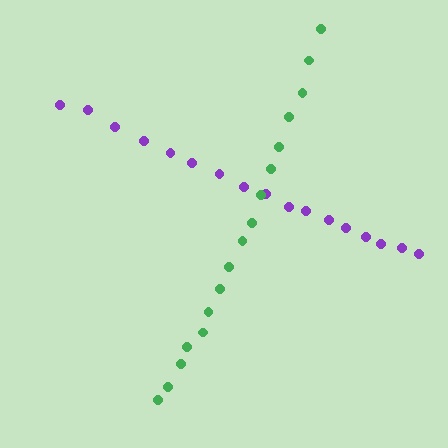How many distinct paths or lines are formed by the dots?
There are 2 distinct paths.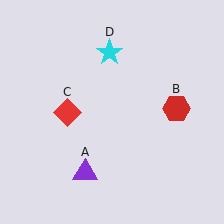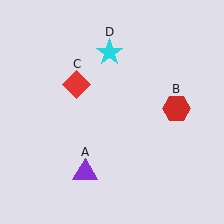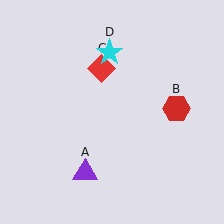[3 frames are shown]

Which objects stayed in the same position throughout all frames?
Purple triangle (object A) and red hexagon (object B) and cyan star (object D) remained stationary.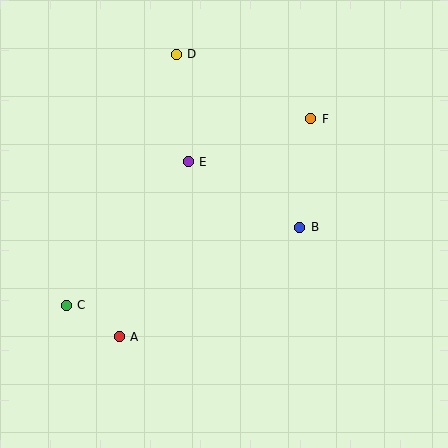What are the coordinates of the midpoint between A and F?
The midpoint between A and F is at (215, 228).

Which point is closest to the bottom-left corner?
Point C is closest to the bottom-left corner.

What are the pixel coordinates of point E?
Point E is at (188, 162).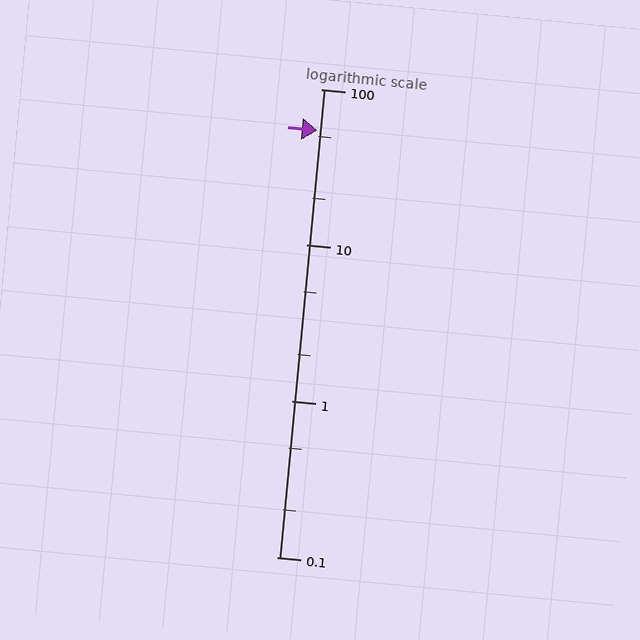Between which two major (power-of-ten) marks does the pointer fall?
The pointer is between 10 and 100.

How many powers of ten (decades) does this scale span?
The scale spans 3 decades, from 0.1 to 100.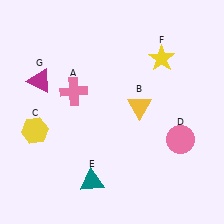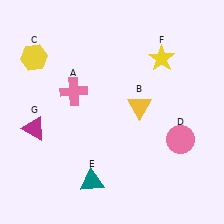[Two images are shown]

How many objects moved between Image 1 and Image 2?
2 objects moved between the two images.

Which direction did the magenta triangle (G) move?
The magenta triangle (G) moved down.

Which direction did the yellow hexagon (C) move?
The yellow hexagon (C) moved up.